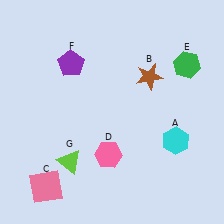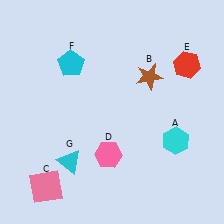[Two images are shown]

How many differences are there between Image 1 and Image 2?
There are 3 differences between the two images.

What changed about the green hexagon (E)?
In Image 1, E is green. In Image 2, it changed to red.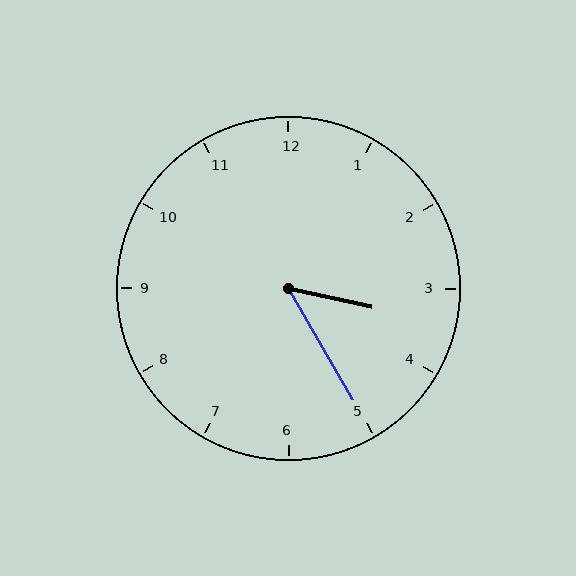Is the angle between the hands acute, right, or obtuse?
It is acute.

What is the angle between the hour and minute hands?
Approximately 48 degrees.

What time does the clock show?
3:25.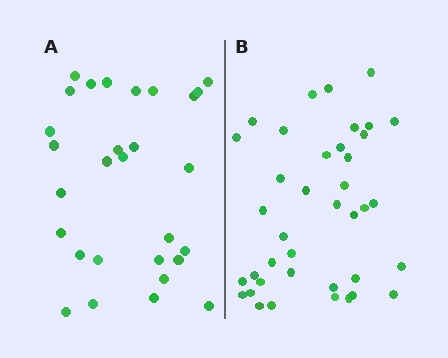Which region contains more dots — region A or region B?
Region B (the right region) has more dots.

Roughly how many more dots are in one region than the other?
Region B has roughly 10 or so more dots than region A.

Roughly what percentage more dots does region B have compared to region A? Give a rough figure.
About 35% more.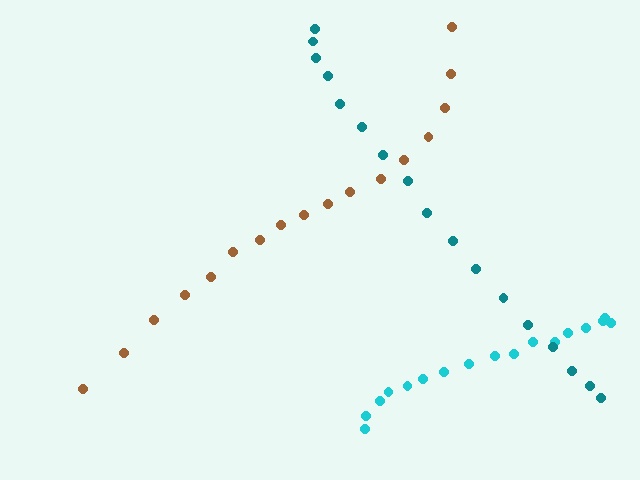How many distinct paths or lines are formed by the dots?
There are 3 distinct paths.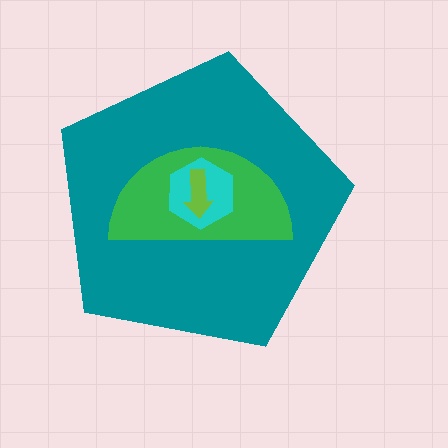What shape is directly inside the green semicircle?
The cyan hexagon.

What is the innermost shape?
The lime arrow.